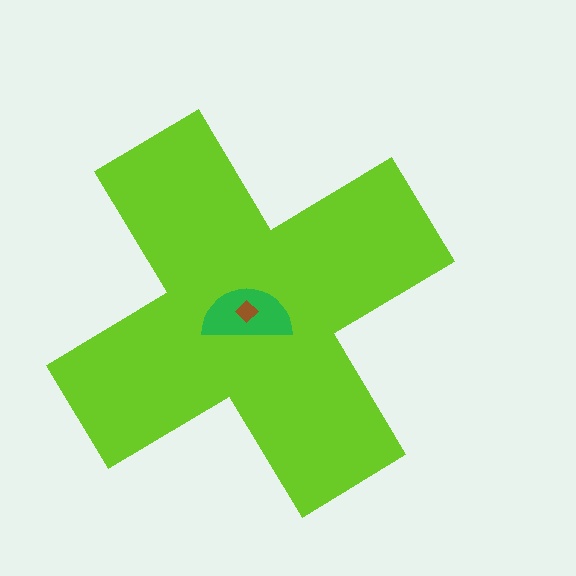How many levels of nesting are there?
3.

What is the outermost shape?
The lime cross.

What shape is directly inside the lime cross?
The green semicircle.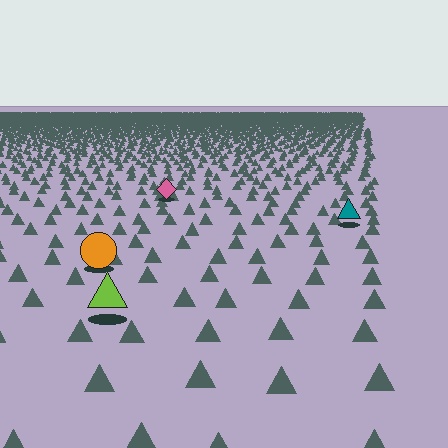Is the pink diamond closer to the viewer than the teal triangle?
No. The teal triangle is closer — you can tell from the texture gradient: the ground texture is coarser near it.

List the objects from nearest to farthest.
From nearest to farthest: the lime triangle, the orange circle, the teal triangle, the pink diamond.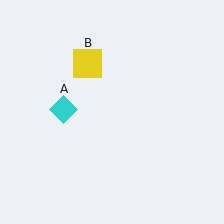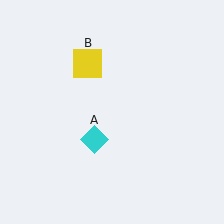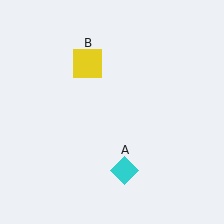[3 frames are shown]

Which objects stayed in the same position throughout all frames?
Yellow square (object B) remained stationary.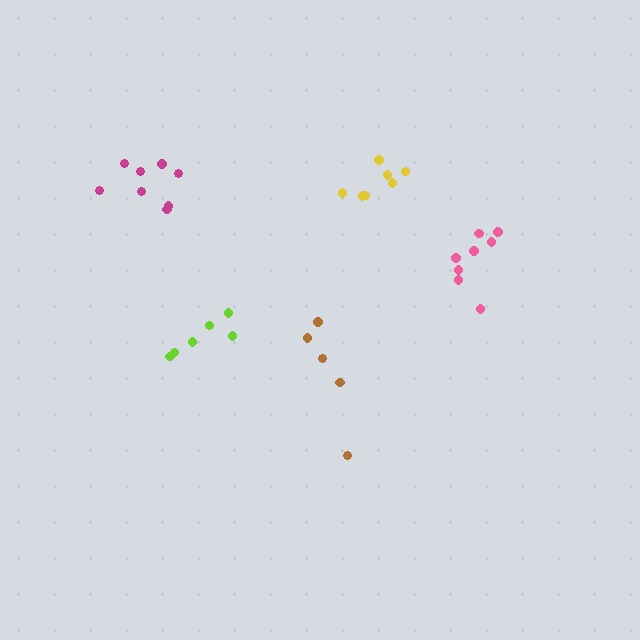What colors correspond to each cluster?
The clusters are colored: yellow, brown, magenta, lime, pink.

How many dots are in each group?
Group 1: 7 dots, Group 2: 5 dots, Group 3: 8 dots, Group 4: 6 dots, Group 5: 9 dots (35 total).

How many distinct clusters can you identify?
There are 5 distinct clusters.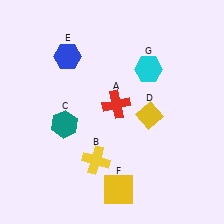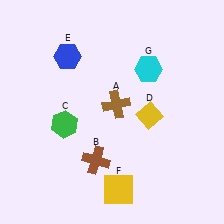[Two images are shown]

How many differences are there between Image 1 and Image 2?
There are 3 differences between the two images.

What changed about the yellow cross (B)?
In Image 1, B is yellow. In Image 2, it changed to brown.